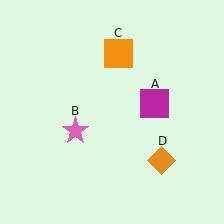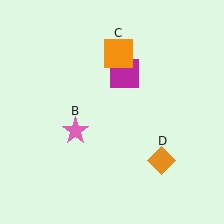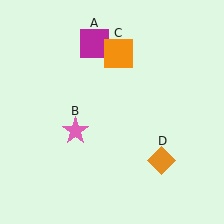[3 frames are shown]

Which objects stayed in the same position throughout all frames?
Pink star (object B) and orange square (object C) and orange diamond (object D) remained stationary.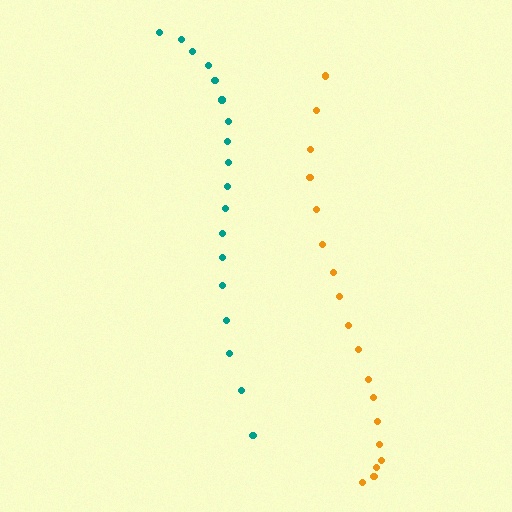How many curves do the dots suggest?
There are 2 distinct paths.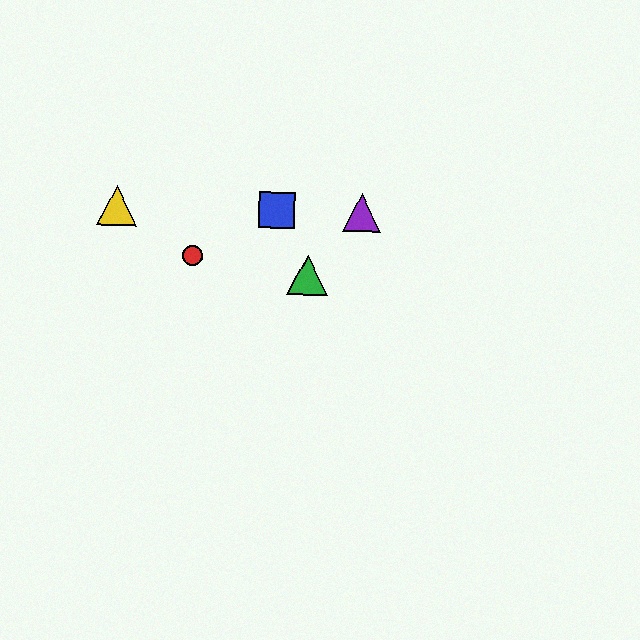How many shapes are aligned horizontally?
3 shapes (the blue square, the yellow triangle, the purple triangle) are aligned horizontally.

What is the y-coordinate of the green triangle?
The green triangle is at y≈275.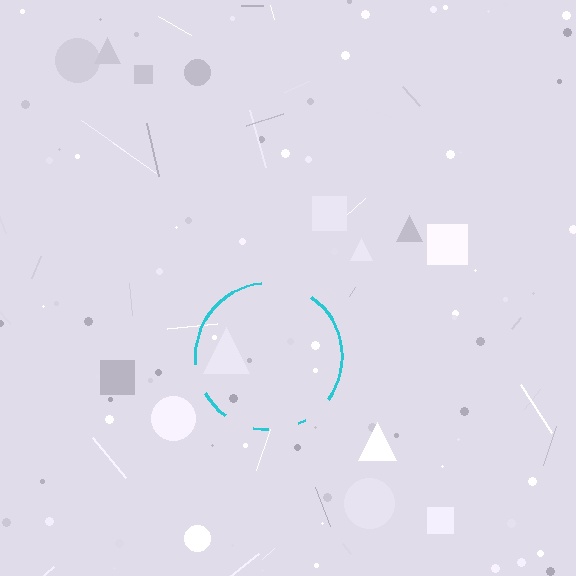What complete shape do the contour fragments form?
The contour fragments form a circle.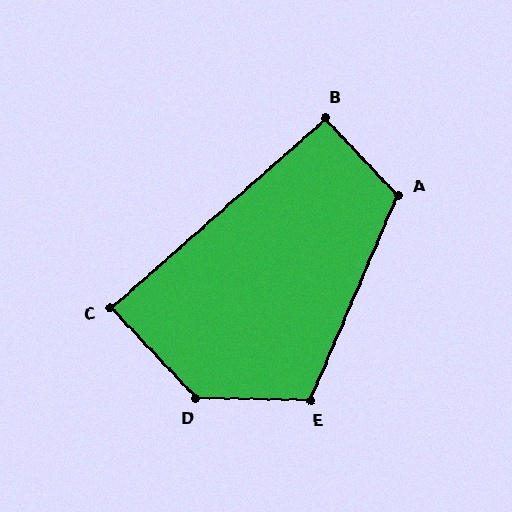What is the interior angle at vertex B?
Approximately 92 degrees (approximately right).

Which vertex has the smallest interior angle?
C, at approximately 88 degrees.